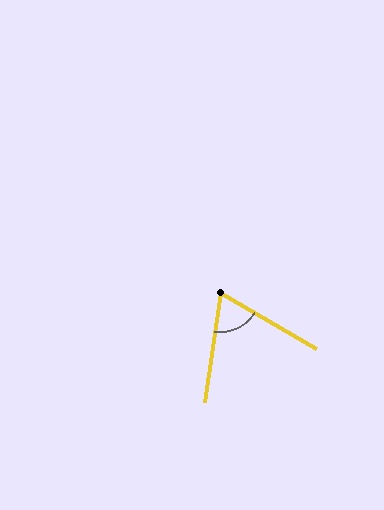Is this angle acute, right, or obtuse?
It is acute.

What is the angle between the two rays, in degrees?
Approximately 68 degrees.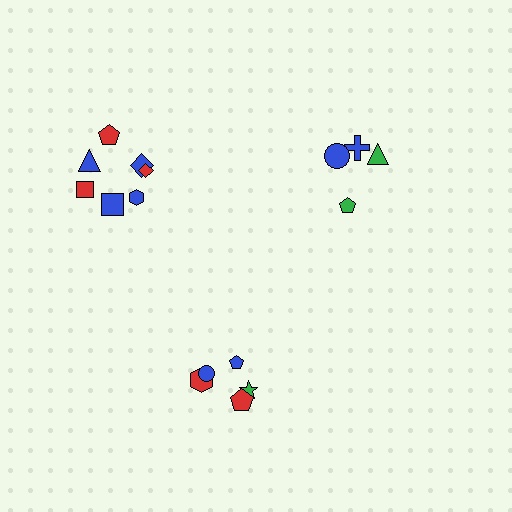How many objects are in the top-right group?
There are 4 objects.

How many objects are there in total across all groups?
There are 16 objects.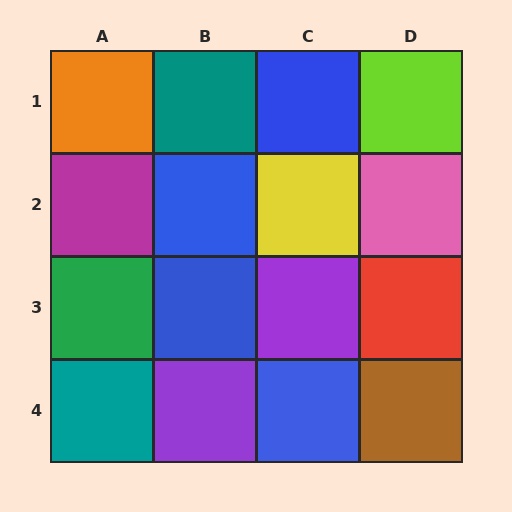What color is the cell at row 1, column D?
Lime.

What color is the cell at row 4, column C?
Blue.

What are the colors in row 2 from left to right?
Magenta, blue, yellow, pink.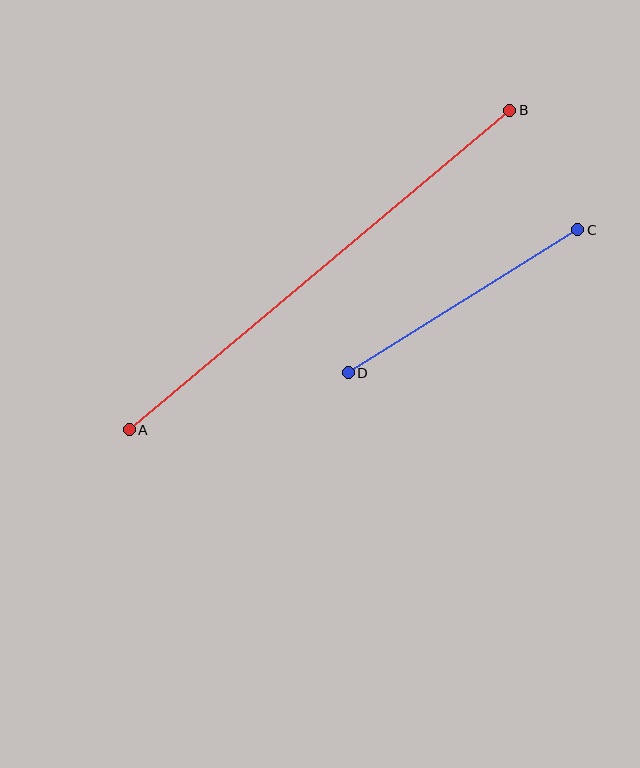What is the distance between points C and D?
The distance is approximately 270 pixels.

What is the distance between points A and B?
The distance is approximately 497 pixels.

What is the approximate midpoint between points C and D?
The midpoint is at approximately (463, 301) pixels.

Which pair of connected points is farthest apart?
Points A and B are farthest apart.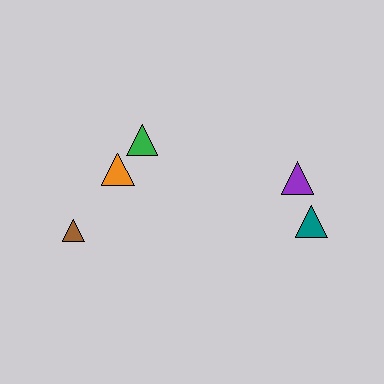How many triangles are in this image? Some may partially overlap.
There are 5 triangles.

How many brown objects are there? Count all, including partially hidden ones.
There is 1 brown object.